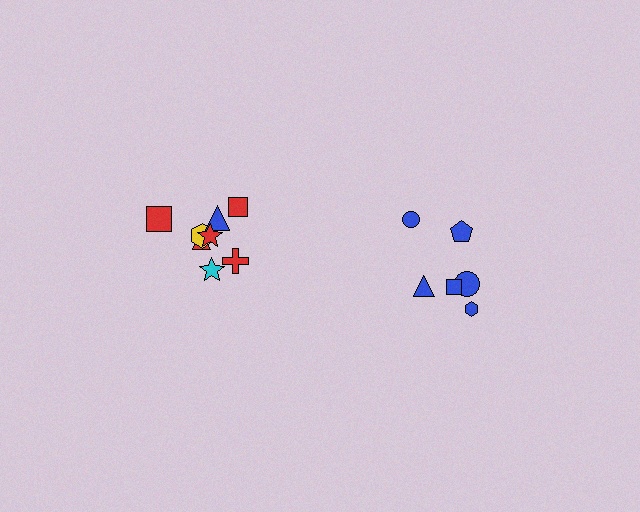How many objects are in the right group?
There are 6 objects.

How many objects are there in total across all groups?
There are 14 objects.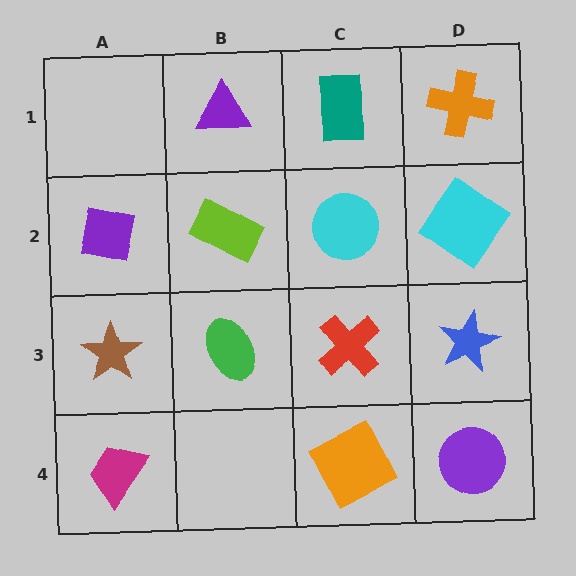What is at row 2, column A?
A purple square.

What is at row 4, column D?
A purple circle.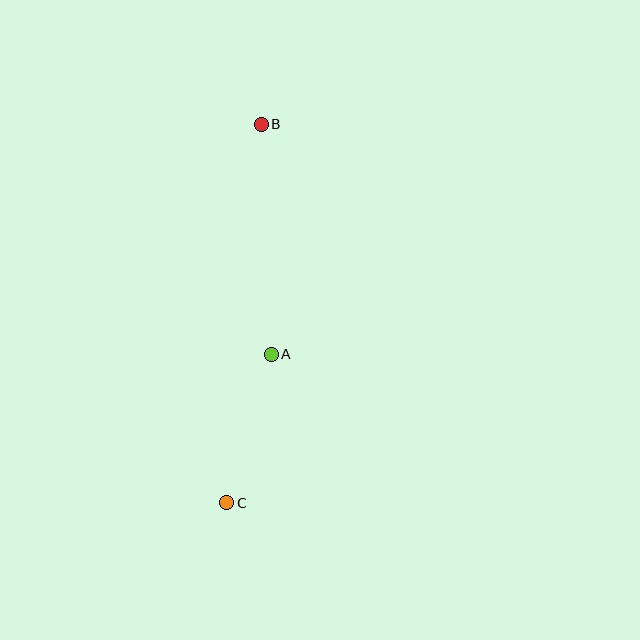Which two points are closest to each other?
Points A and C are closest to each other.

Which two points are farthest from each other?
Points B and C are farthest from each other.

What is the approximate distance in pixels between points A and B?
The distance between A and B is approximately 230 pixels.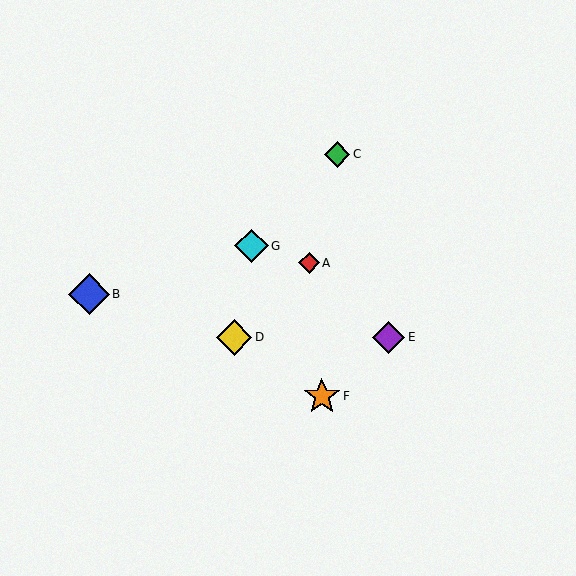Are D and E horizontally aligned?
Yes, both are at y≈337.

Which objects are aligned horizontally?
Objects D, E are aligned horizontally.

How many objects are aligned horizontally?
2 objects (D, E) are aligned horizontally.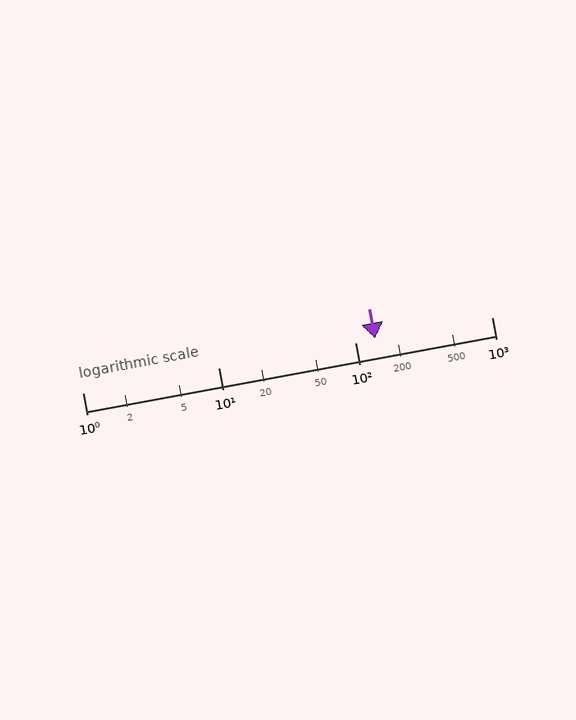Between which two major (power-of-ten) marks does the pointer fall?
The pointer is between 100 and 1000.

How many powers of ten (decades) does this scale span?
The scale spans 3 decades, from 1 to 1000.